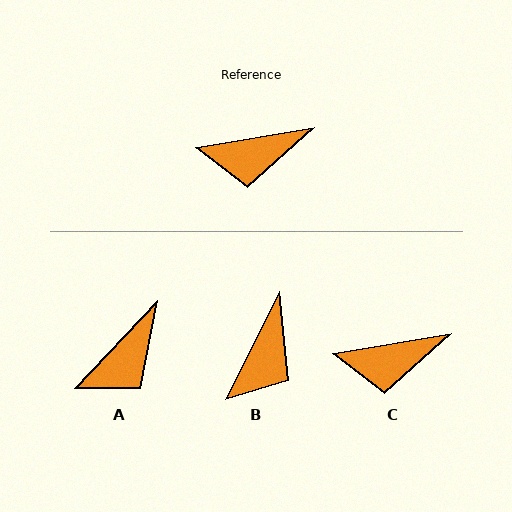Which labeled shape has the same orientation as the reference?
C.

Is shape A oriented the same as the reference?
No, it is off by about 37 degrees.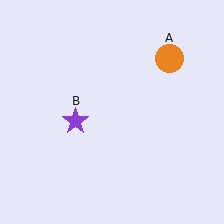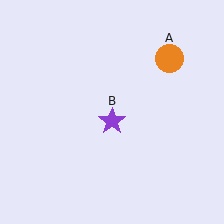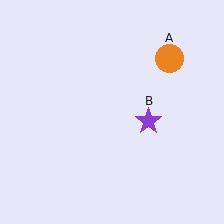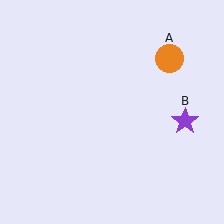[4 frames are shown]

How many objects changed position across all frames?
1 object changed position: purple star (object B).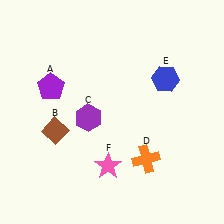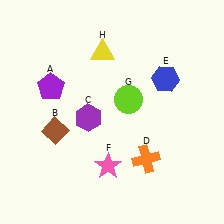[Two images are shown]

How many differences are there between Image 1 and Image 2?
There are 2 differences between the two images.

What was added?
A lime circle (G), a yellow triangle (H) were added in Image 2.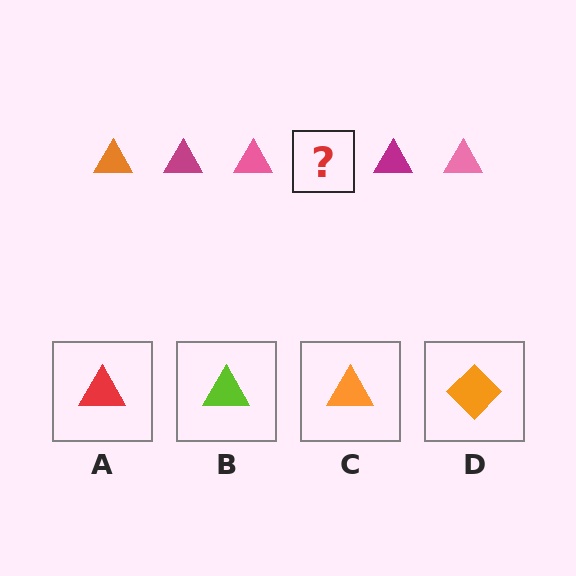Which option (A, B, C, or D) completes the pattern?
C.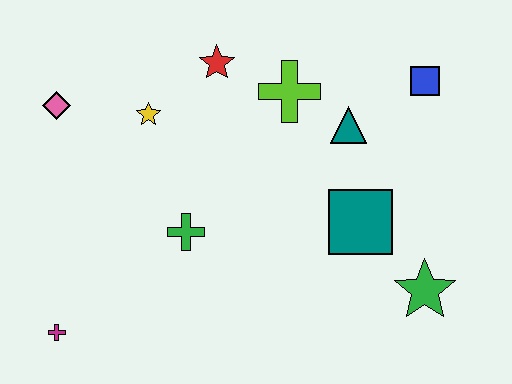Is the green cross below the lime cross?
Yes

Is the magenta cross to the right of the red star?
No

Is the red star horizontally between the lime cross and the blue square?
No